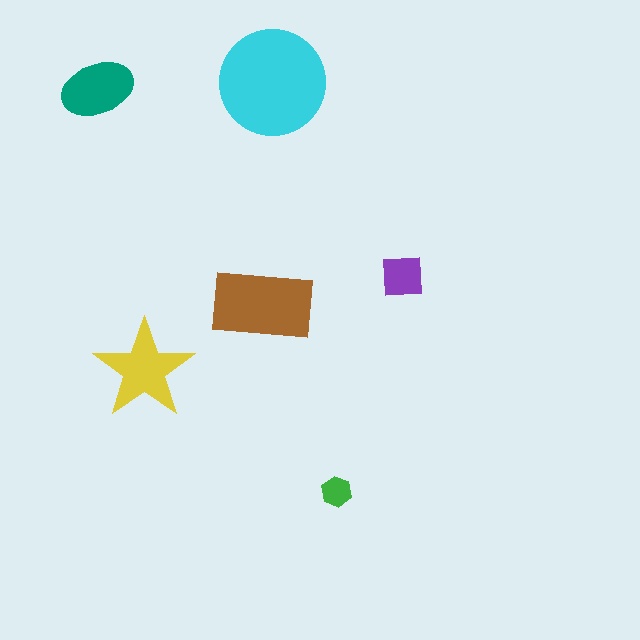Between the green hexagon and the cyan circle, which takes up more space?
The cyan circle.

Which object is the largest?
The cyan circle.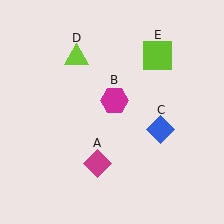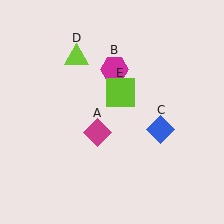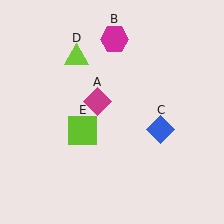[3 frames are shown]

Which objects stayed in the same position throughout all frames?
Blue diamond (object C) and lime triangle (object D) remained stationary.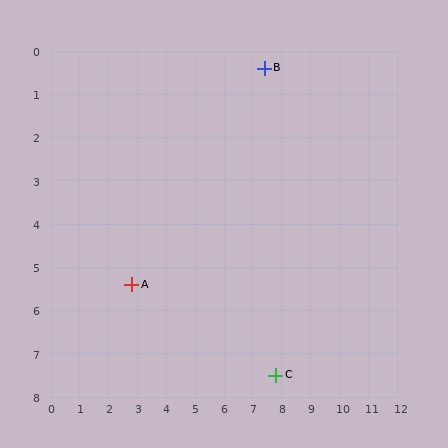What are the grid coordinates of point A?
Point A is at approximately (2.8, 5.4).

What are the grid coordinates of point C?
Point C is at approximately (7.8, 7.5).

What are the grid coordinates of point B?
Point B is at approximately (7.4, 0.4).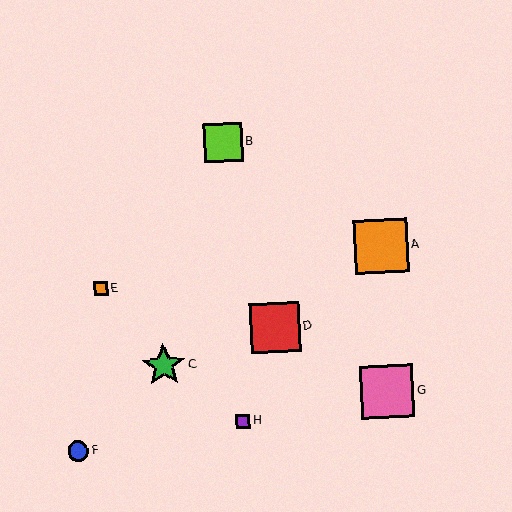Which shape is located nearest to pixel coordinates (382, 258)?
The orange square (labeled A) at (381, 246) is nearest to that location.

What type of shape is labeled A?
Shape A is an orange square.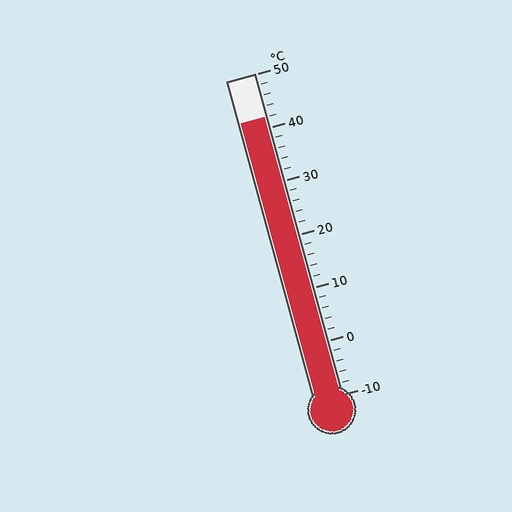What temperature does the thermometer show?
The thermometer shows approximately 42°C.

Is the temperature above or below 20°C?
The temperature is above 20°C.